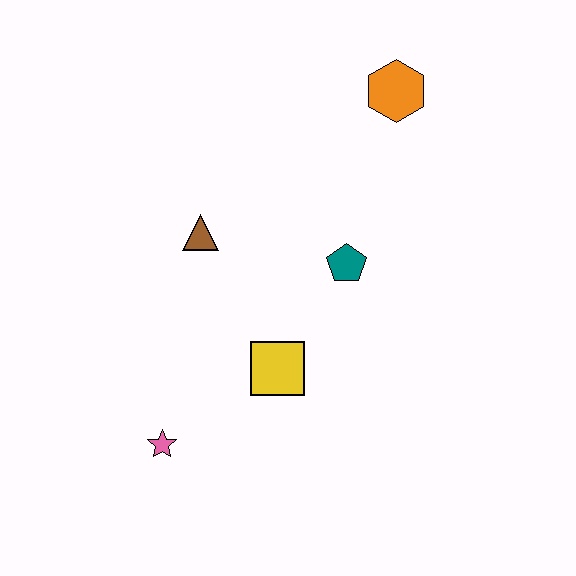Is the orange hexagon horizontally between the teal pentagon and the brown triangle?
No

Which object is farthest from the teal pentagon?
The pink star is farthest from the teal pentagon.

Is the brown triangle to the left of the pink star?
No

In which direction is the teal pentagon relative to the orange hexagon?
The teal pentagon is below the orange hexagon.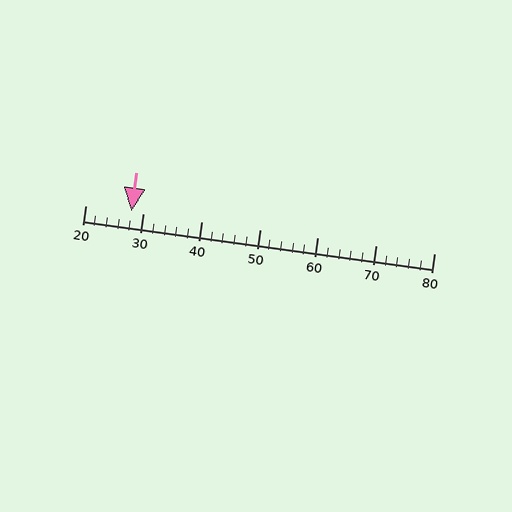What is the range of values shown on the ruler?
The ruler shows values from 20 to 80.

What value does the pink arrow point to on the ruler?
The pink arrow points to approximately 28.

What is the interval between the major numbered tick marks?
The major tick marks are spaced 10 units apart.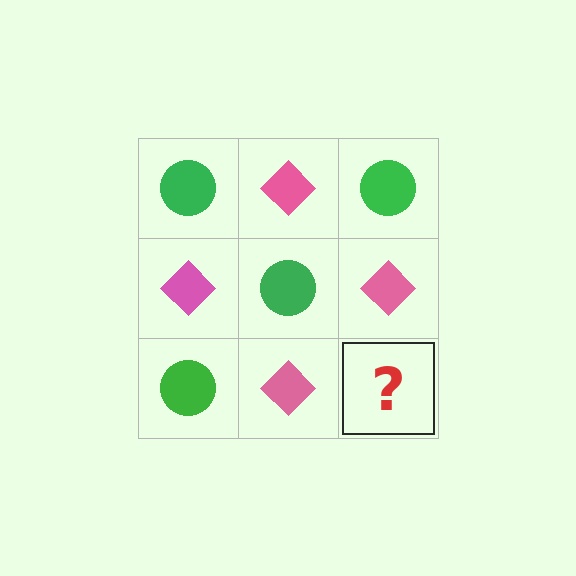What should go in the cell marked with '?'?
The missing cell should contain a green circle.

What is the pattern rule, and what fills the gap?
The rule is that it alternates green circle and pink diamond in a checkerboard pattern. The gap should be filled with a green circle.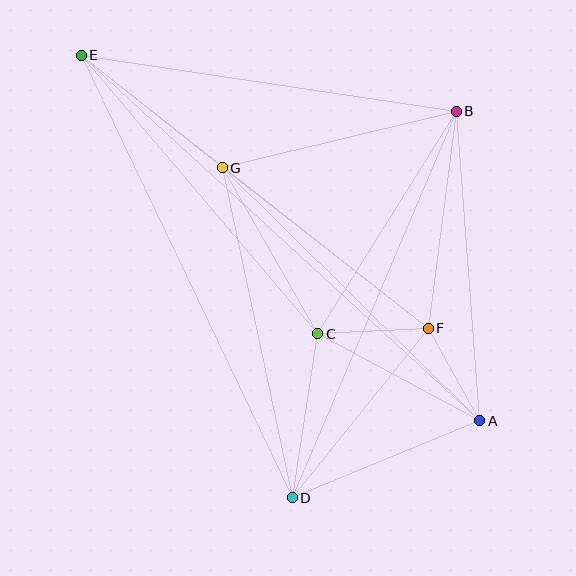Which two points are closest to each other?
Points A and F are closest to each other.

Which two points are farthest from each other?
Points A and E are farthest from each other.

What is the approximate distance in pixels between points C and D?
The distance between C and D is approximately 166 pixels.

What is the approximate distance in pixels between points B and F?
The distance between B and F is approximately 219 pixels.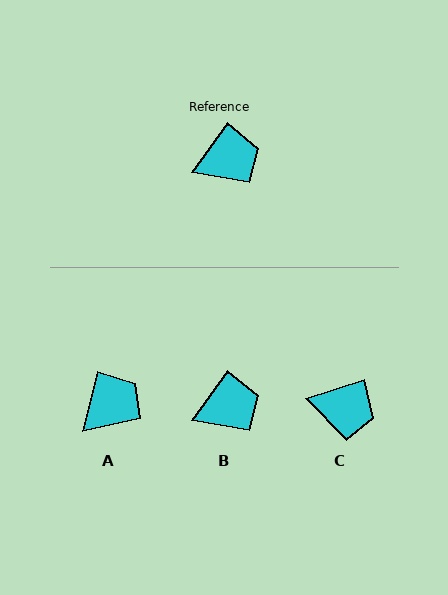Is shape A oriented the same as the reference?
No, it is off by about 22 degrees.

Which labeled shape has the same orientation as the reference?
B.